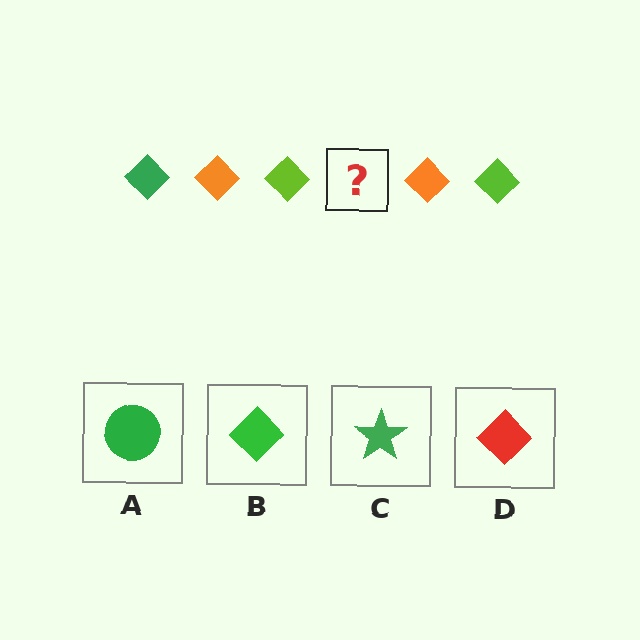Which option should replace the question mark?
Option B.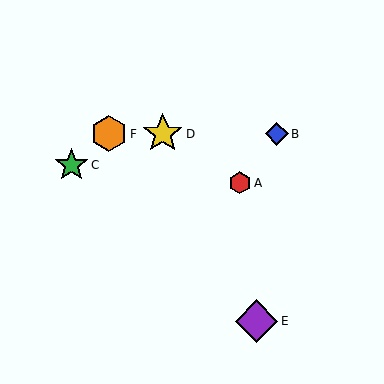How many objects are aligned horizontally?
3 objects (B, D, F) are aligned horizontally.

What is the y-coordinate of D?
Object D is at y≈134.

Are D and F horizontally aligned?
Yes, both are at y≈134.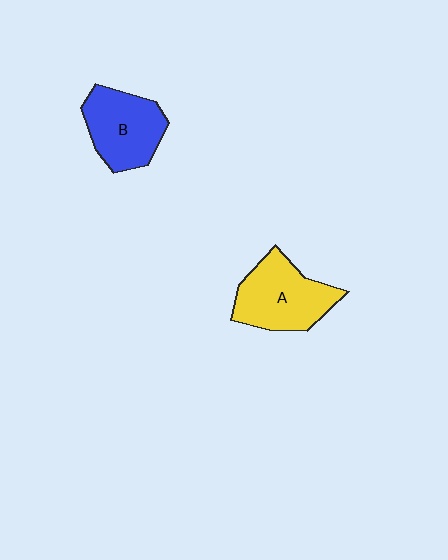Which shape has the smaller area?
Shape B (blue).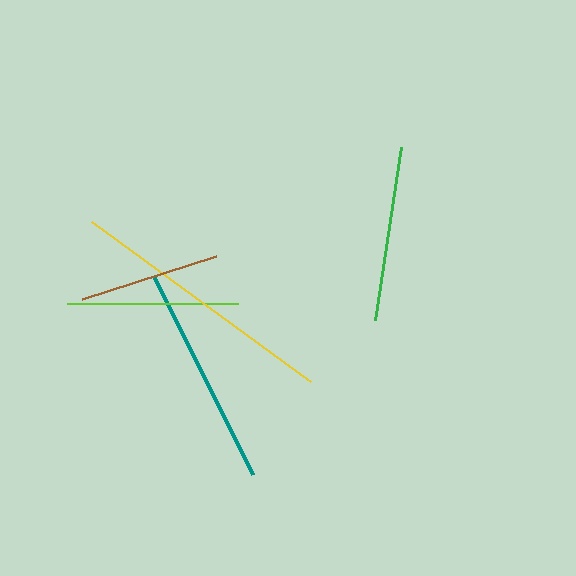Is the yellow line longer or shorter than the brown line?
The yellow line is longer than the brown line.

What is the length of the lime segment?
The lime segment is approximately 171 pixels long.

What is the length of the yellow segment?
The yellow segment is approximately 271 pixels long.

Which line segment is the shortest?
The brown line is the shortest at approximately 141 pixels.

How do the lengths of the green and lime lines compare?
The green and lime lines are approximately the same length.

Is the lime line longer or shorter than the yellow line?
The yellow line is longer than the lime line.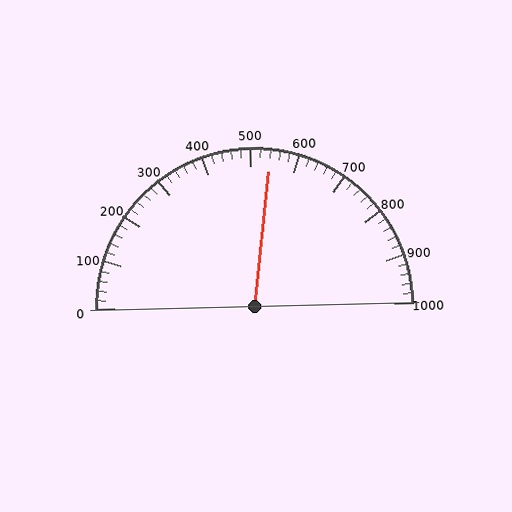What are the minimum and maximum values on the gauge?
The gauge ranges from 0 to 1000.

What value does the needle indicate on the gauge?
The needle indicates approximately 540.